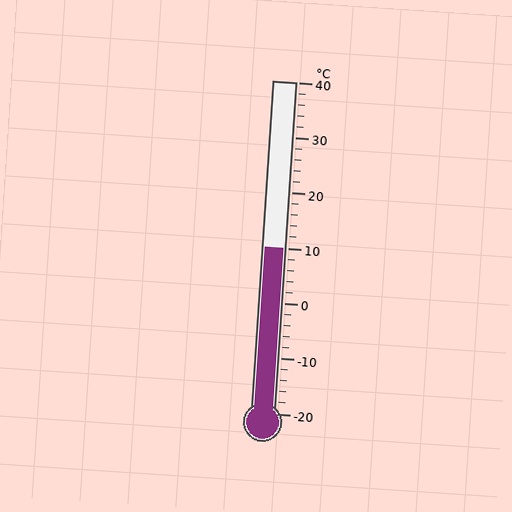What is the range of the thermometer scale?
The thermometer scale ranges from -20°C to 40°C.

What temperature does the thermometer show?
The thermometer shows approximately 10°C.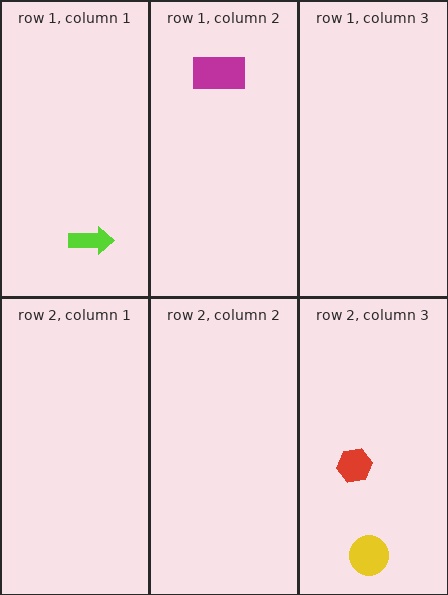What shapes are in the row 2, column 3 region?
The yellow circle, the red hexagon.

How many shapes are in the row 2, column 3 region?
2.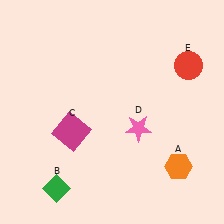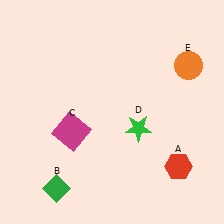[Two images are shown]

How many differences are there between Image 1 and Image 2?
There are 3 differences between the two images.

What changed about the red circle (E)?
In Image 1, E is red. In Image 2, it changed to orange.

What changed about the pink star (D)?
In Image 1, D is pink. In Image 2, it changed to green.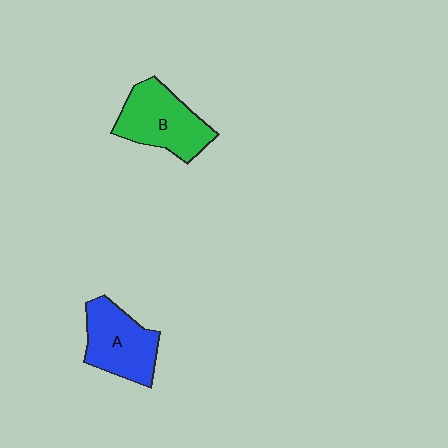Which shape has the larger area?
Shape B (green).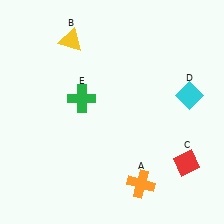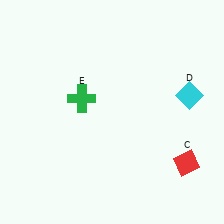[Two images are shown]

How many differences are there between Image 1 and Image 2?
There are 2 differences between the two images.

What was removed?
The yellow triangle (B), the orange cross (A) were removed in Image 2.